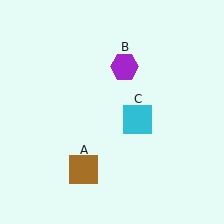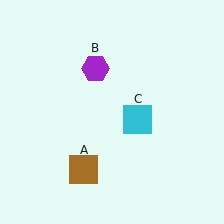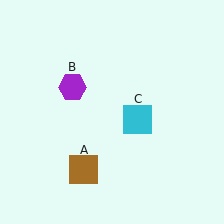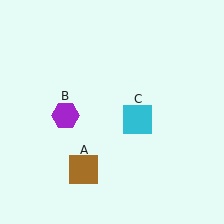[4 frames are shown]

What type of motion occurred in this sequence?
The purple hexagon (object B) rotated counterclockwise around the center of the scene.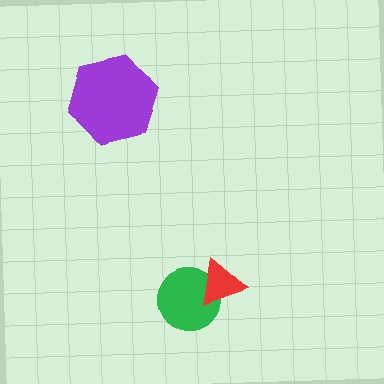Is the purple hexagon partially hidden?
No, no other shape covers it.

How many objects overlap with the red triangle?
1 object overlaps with the red triangle.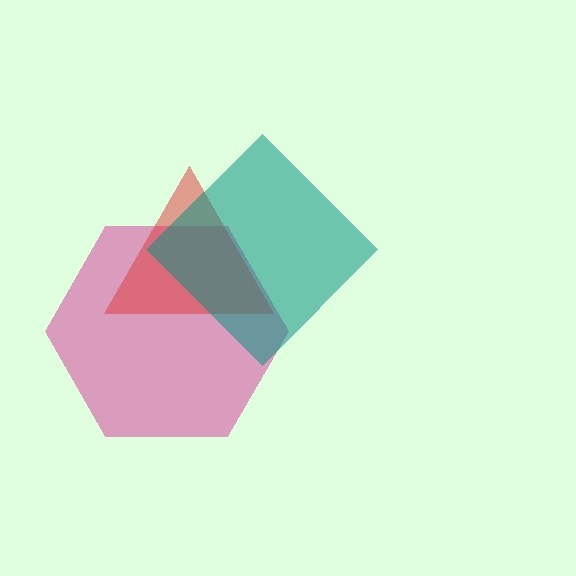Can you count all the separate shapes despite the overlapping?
Yes, there are 3 separate shapes.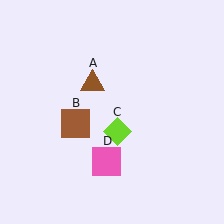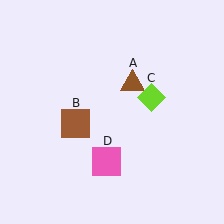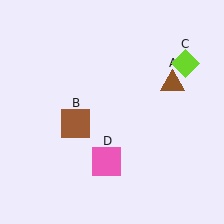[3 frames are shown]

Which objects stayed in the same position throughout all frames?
Brown square (object B) and pink square (object D) remained stationary.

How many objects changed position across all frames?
2 objects changed position: brown triangle (object A), lime diamond (object C).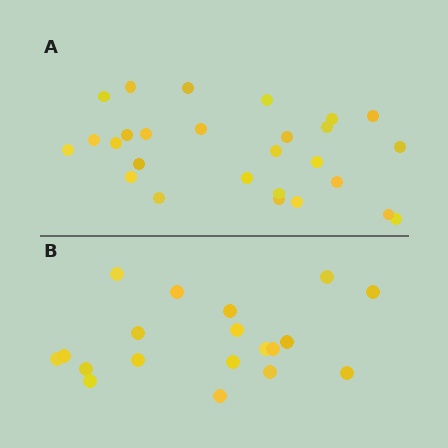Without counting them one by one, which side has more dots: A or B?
Region A (the top region) has more dots.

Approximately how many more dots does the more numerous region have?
Region A has roughly 8 or so more dots than region B.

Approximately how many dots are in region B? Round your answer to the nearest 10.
About 20 dots. (The exact count is 19, which rounds to 20.)